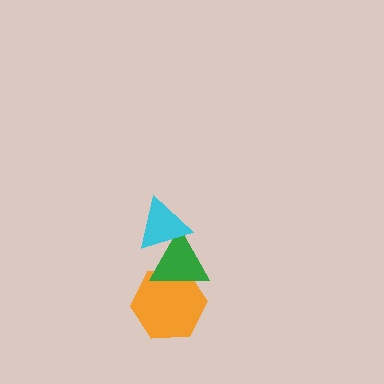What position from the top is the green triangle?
The green triangle is 2nd from the top.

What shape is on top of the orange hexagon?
The green triangle is on top of the orange hexagon.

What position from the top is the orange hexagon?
The orange hexagon is 3rd from the top.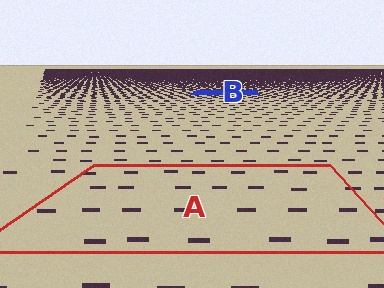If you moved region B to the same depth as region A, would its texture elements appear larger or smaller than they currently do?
They would appear larger. At a closer depth, the same texture elements are projected at a bigger on-screen size.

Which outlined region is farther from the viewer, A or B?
Region B is farther from the viewer — the texture elements inside it appear smaller and more densely packed.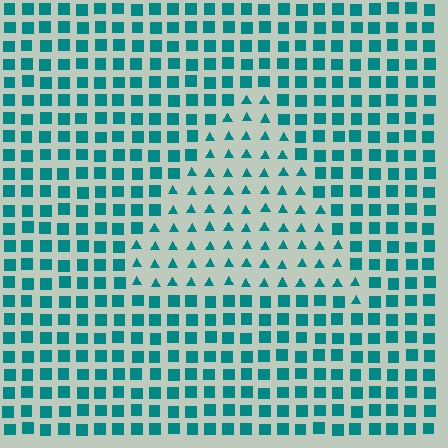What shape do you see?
I see a triangle.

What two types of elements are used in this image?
The image uses triangles inside the triangle region and squares outside it.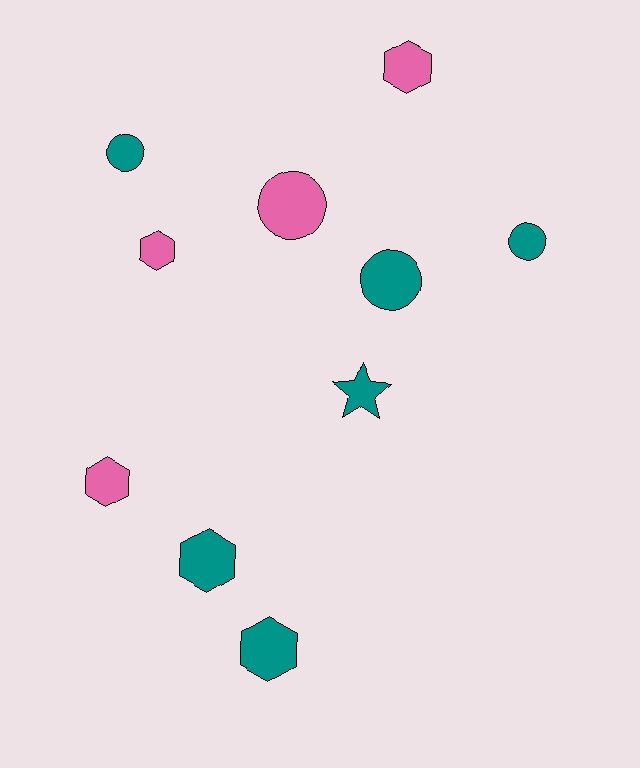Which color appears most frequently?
Teal, with 6 objects.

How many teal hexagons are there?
There are 2 teal hexagons.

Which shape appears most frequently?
Hexagon, with 5 objects.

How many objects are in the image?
There are 10 objects.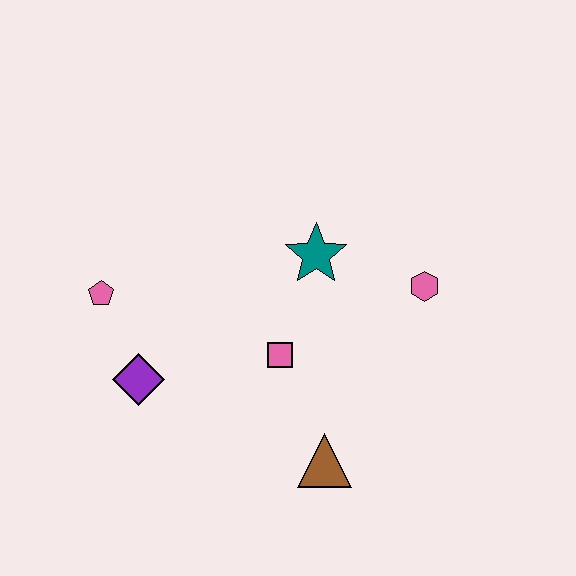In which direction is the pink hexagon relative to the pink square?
The pink hexagon is to the right of the pink square.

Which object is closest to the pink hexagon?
The teal star is closest to the pink hexagon.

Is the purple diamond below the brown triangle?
No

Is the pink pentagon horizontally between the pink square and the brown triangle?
No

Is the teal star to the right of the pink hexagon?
No